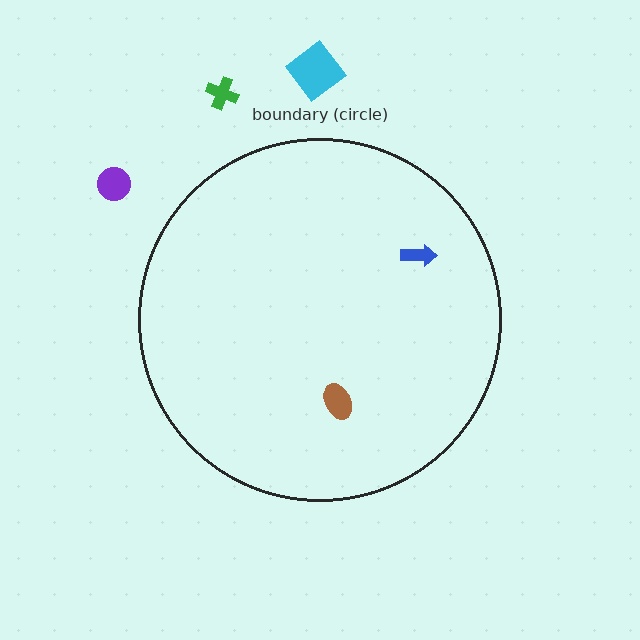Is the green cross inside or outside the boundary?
Outside.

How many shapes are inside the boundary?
2 inside, 3 outside.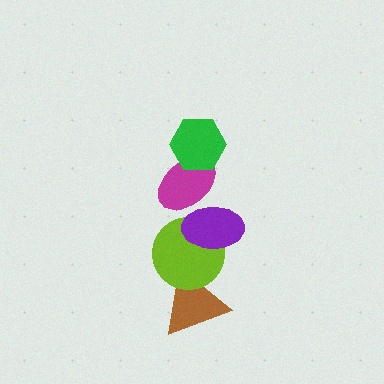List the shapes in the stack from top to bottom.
From top to bottom: the green hexagon, the magenta ellipse, the purple ellipse, the lime circle, the brown triangle.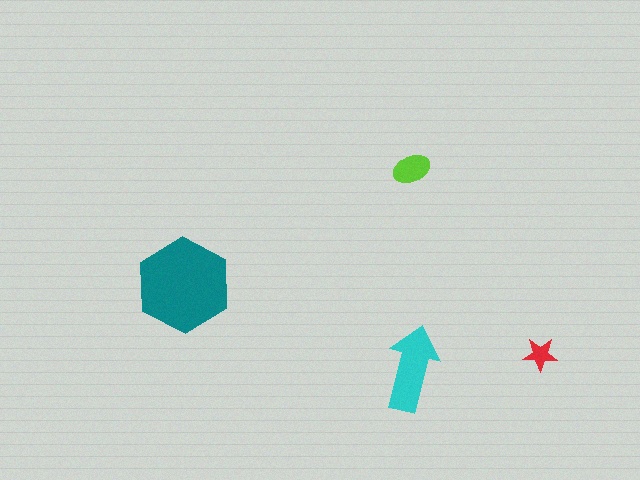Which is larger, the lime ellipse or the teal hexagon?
The teal hexagon.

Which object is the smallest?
The red star.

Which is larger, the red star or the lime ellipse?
The lime ellipse.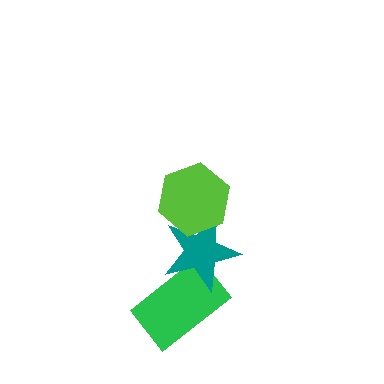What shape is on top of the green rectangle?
The teal star is on top of the green rectangle.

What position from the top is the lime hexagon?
The lime hexagon is 1st from the top.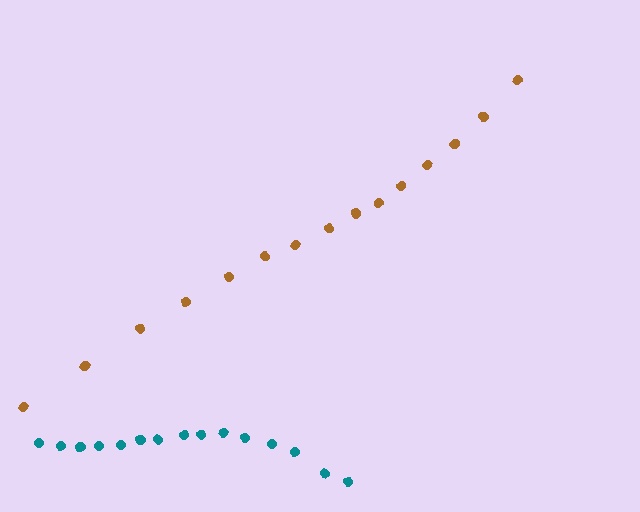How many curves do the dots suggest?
There are 2 distinct paths.